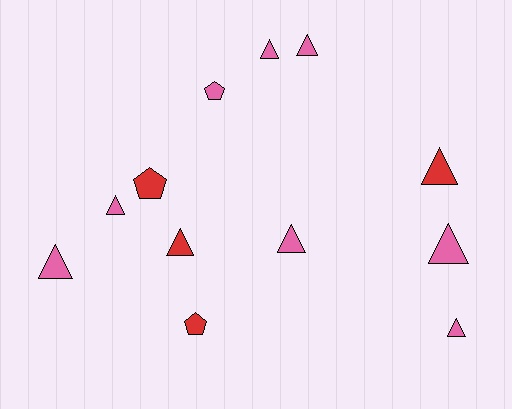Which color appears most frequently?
Pink, with 8 objects.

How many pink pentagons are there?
There is 1 pink pentagon.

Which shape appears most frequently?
Triangle, with 9 objects.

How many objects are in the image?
There are 12 objects.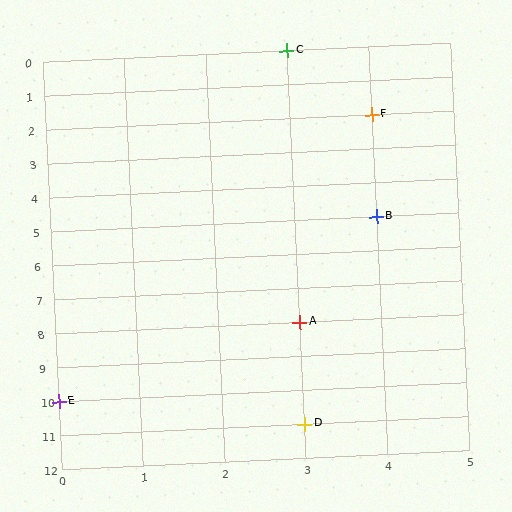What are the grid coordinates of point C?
Point C is at grid coordinates (3, 0).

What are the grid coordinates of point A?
Point A is at grid coordinates (3, 8).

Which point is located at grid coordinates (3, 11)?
Point D is at (3, 11).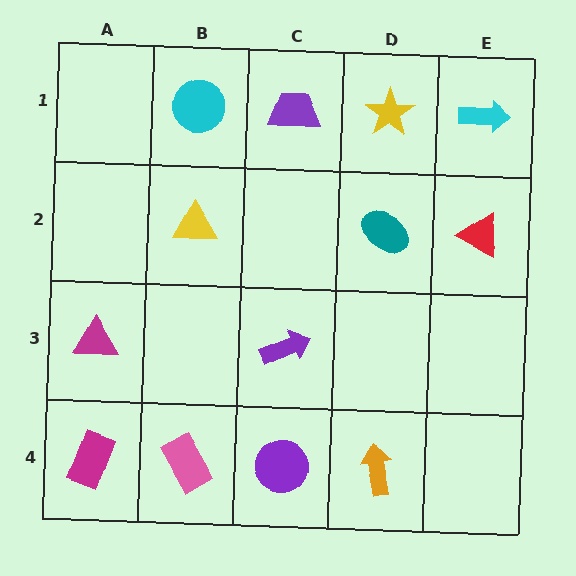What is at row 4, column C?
A purple circle.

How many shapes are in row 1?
4 shapes.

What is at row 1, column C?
A purple trapezoid.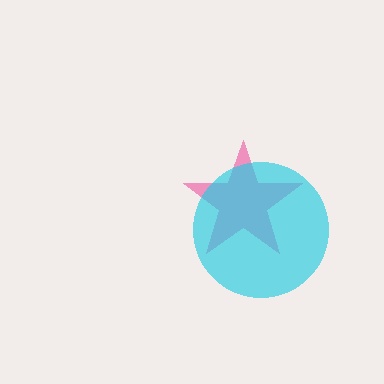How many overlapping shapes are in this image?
There are 2 overlapping shapes in the image.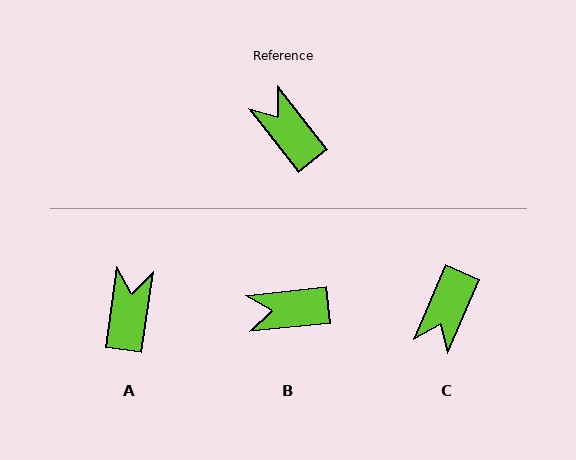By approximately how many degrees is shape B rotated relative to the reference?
Approximately 58 degrees counter-clockwise.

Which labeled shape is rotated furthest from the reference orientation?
C, about 118 degrees away.